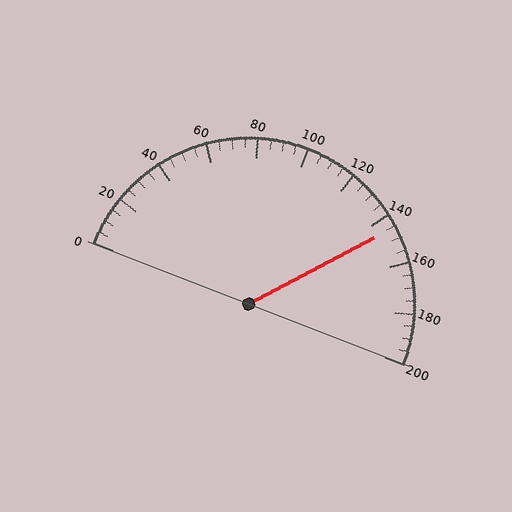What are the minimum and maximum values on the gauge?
The gauge ranges from 0 to 200.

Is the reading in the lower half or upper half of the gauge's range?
The reading is in the upper half of the range (0 to 200).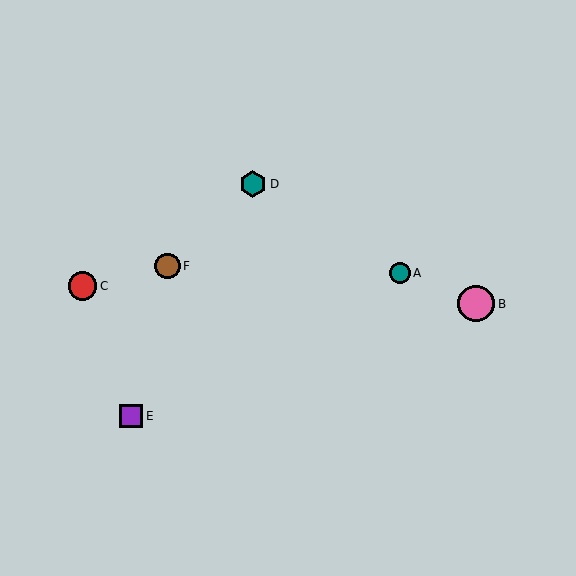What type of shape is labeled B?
Shape B is a pink circle.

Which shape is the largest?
The pink circle (labeled B) is the largest.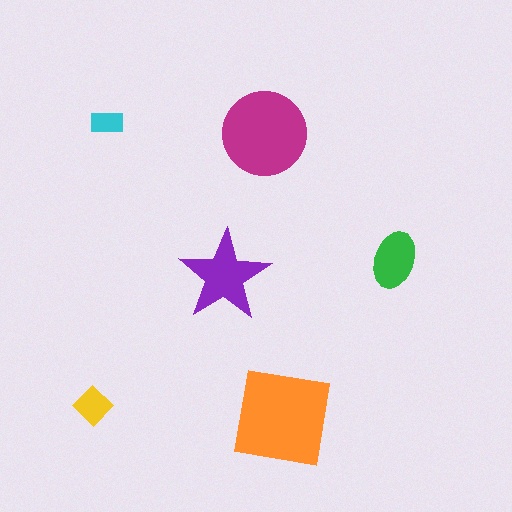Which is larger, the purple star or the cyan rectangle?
The purple star.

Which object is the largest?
The orange square.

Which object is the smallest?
The cyan rectangle.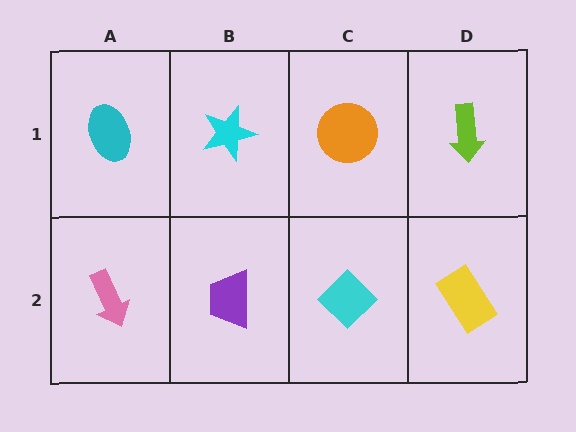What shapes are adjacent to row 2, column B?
A cyan star (row 1, column B), a pink arrow (row 2, column A), a cyan diamond (row 2, column C).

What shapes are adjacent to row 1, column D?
A yellow rectangle (row 2, column D), an orange circle (row 1, column C).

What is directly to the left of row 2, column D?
A cyan diamond.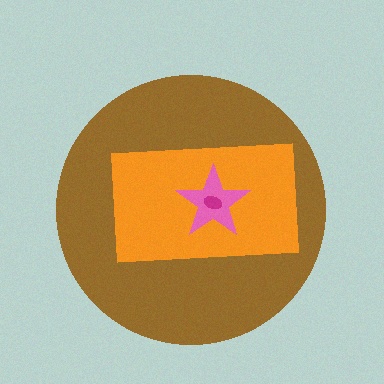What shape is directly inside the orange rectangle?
The pink star.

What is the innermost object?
The magenta ellipse.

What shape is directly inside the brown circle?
The orange rectangle.